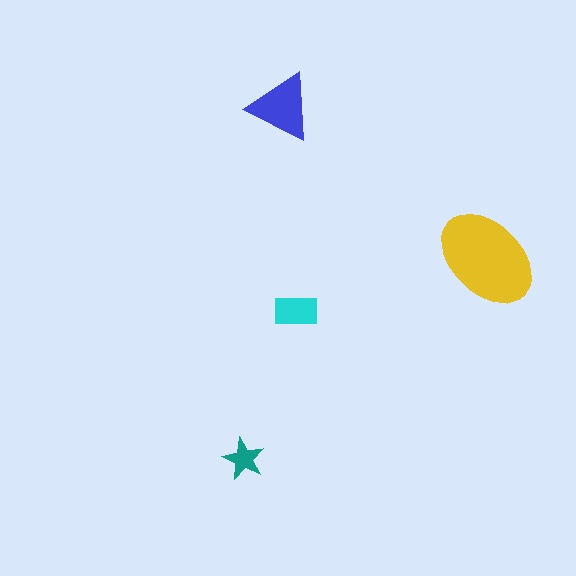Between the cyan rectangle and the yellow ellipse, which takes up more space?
The yellow ellipse.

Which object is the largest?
The yellow ellipse.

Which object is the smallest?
The teal star.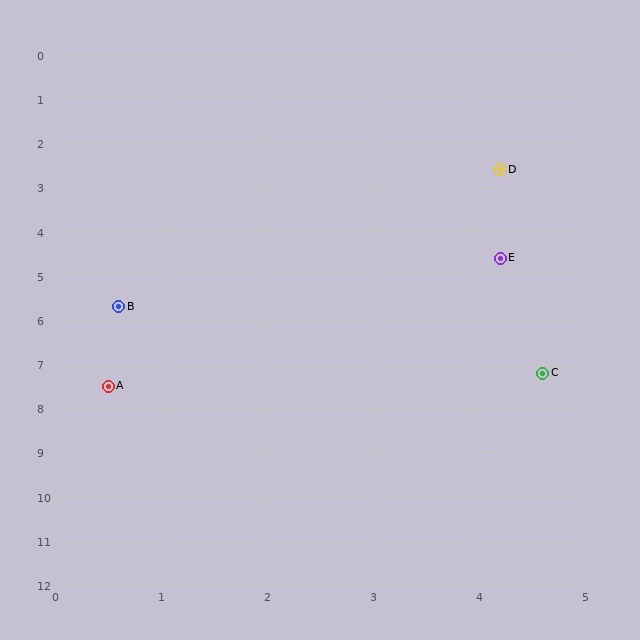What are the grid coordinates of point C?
Point C is at approximately (4.6, 7.2).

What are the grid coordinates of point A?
Point A is at approximately (0.5, 7.5).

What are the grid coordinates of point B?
Point B is at approximately (0.6, 5.7).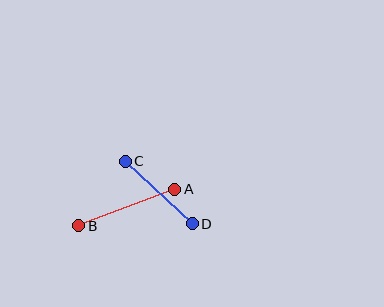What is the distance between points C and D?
The distance is approximately 91 pixels.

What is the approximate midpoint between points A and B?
The midpoint is at approximately (127, 208) pixels.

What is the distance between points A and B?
The distance is approximately 103 pixels.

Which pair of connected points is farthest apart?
Points A and B are farthest apart.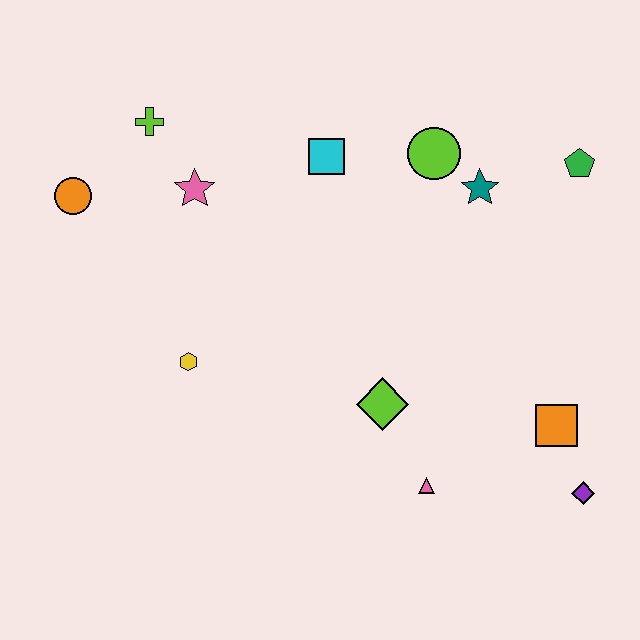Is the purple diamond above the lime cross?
No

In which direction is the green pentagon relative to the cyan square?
The green pentagon is to the right of the cyan square.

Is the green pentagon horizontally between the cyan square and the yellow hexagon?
No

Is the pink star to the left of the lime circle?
Yes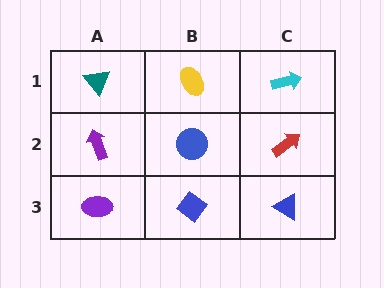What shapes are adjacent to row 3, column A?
A purple arrow (row 2, column A), a blue diamond (row 3, column B).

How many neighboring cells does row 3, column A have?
2.